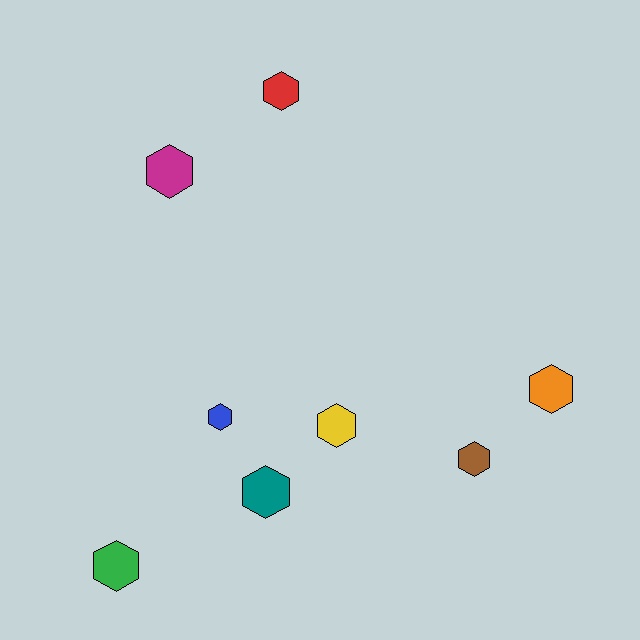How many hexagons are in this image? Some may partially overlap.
There are 8 hexagons.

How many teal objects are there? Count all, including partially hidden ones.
There is 1 teal object.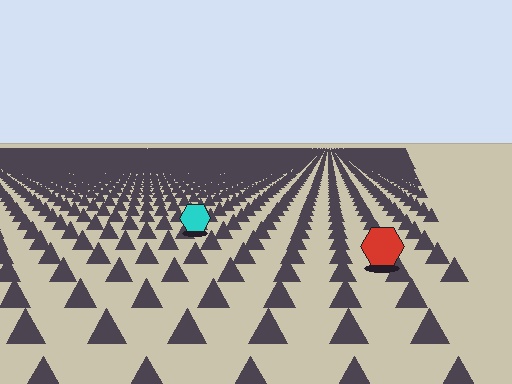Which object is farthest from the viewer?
The cyan hexagon is farthest from the viewer. It appears smaller and the ground texture around it is denser.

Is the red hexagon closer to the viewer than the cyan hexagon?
Yes. The red hexagon is closer — you can tell from the texture gradient: the ground texture is coarser near it.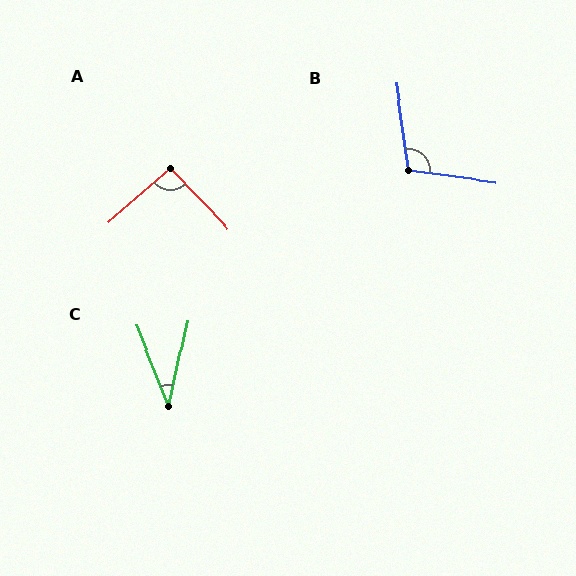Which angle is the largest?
B, at approximately 105 degrees.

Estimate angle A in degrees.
Approximately 93 degrees.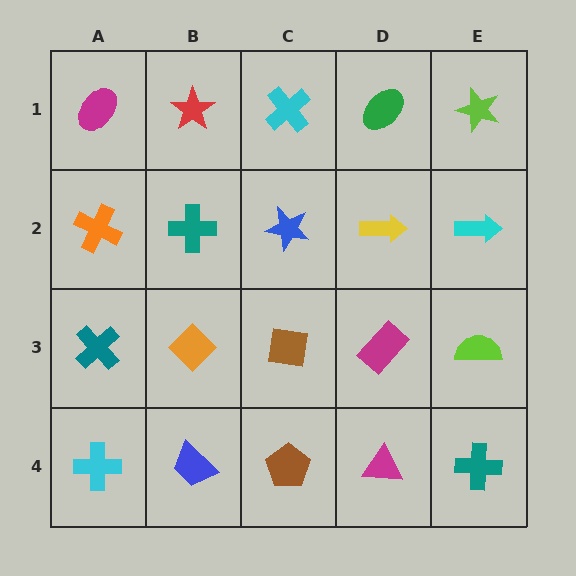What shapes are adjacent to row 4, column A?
A teal cross (row 3, column A), a blue trapezoid (row 4, column B).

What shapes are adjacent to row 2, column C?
A cyan cross (row 1, column C), a brown square (row 3, column C), a teal cross (row 2, column B), a yellow arrow (row 2, column D).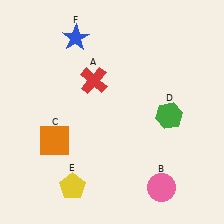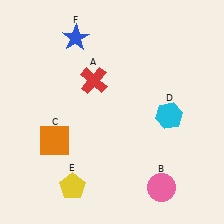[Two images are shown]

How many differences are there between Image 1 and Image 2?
There is 1 difference between the two images.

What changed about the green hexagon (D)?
In Image 1, D is green. In Image 2, it changed to cyan.